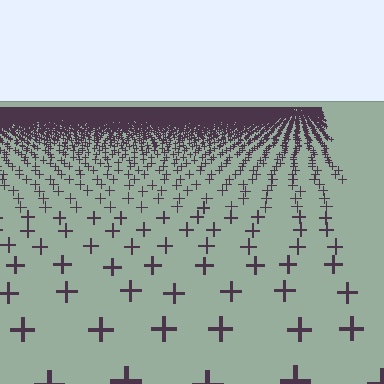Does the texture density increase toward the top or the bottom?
Density increases toward the top.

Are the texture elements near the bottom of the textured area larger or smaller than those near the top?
Larger. Near the bottom, elements are closer to the viewer and appear at a bigger on-screen size.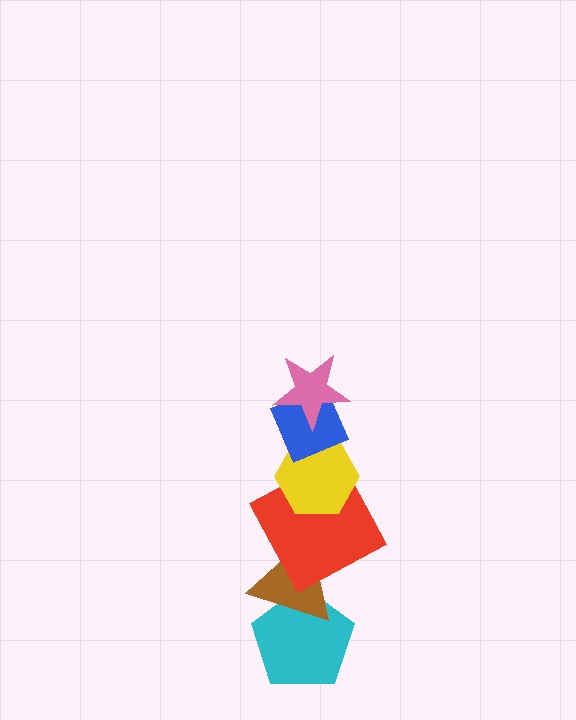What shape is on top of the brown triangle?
The red square is on top of the brown triangle.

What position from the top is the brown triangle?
The brown triangle is 5th from the top.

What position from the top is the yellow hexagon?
The yellow hexagon is 3rd from the top.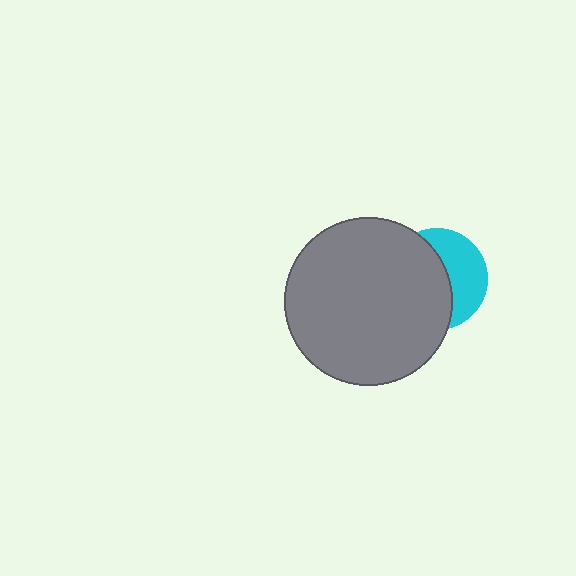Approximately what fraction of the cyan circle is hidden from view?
Roughly 59% of the cyan circle is hidden behind the gray circle.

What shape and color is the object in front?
The object in front is a gray circle.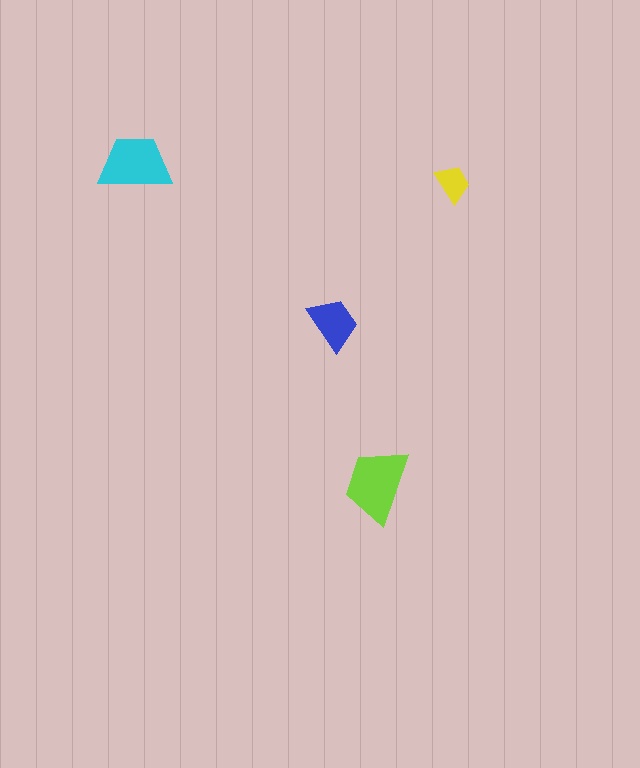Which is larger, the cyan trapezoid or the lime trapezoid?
The lime one.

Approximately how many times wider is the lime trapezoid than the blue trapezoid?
About 1.5 times wider.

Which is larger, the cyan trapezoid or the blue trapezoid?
The cyan one.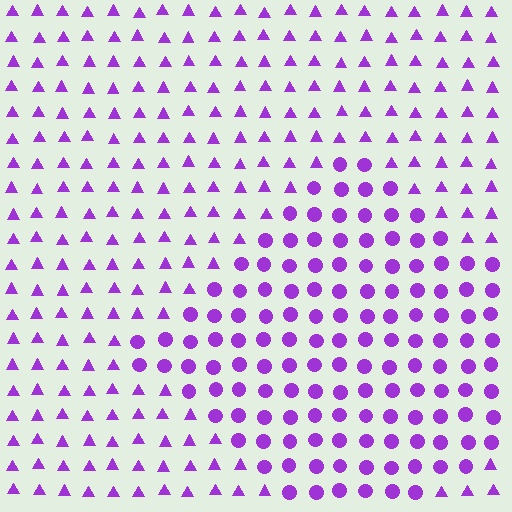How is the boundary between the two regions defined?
The boundary is defined by a change in element shape: circles inside vs. triangles outside. All elements share the same color and spacing.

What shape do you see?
I see a diamond.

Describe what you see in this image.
The image is filled with small purple elements arranged in a uniform grid. A diamond-shaped region contains circles, while the surrounding area contains triangles. The boundary is defined purely by the change in element shape.